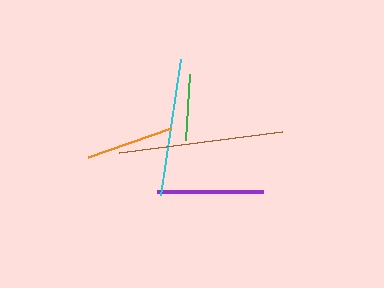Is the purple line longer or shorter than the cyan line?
The cyan line is longer than the purple line.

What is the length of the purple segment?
The purple segment is approximately 106 pixels long.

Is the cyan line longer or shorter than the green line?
The cyan line is longer than the green line.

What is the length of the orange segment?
The orange segment is approximately 88 pixels long.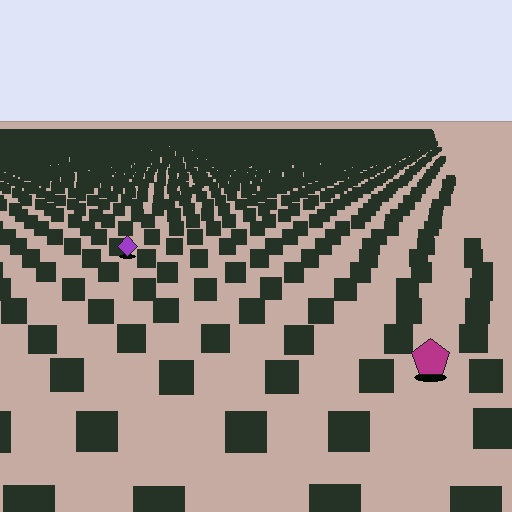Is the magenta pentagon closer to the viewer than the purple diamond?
Yes. The magenta pentagon is closer — you can tell from the texture gradient: the ground texture is coarser near it.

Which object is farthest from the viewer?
The purple diamond is farthest from the viewer. It appears smaller and the ground texture around it is denser.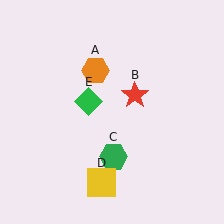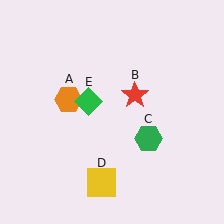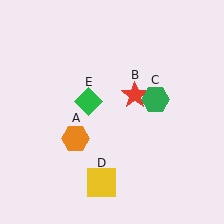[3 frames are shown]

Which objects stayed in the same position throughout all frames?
Red star (object B) and yellow square (object D) and green diamond (object E) remained stationary.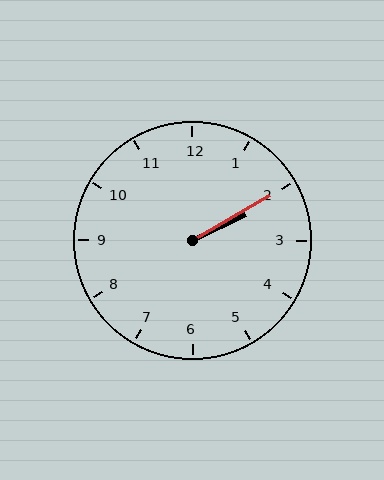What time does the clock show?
2:10.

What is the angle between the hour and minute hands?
Approximately 5 degrees.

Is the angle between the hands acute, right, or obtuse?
It is acute.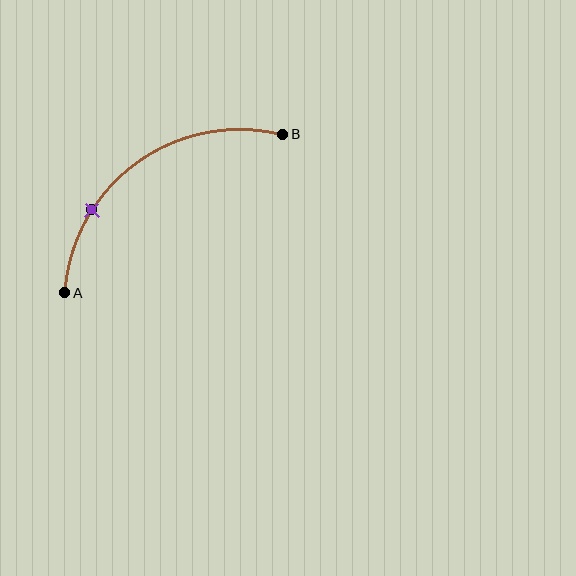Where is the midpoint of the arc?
The arc midpoint is the point on the curve farthest from the straight line joining A and B. It sits above and to the left of that line.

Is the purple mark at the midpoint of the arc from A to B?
No. The purple mark lies on the arc but is closer to endpoint A. The arc midpoint would be at the point on the curve equidistant along the arc from both A and B.